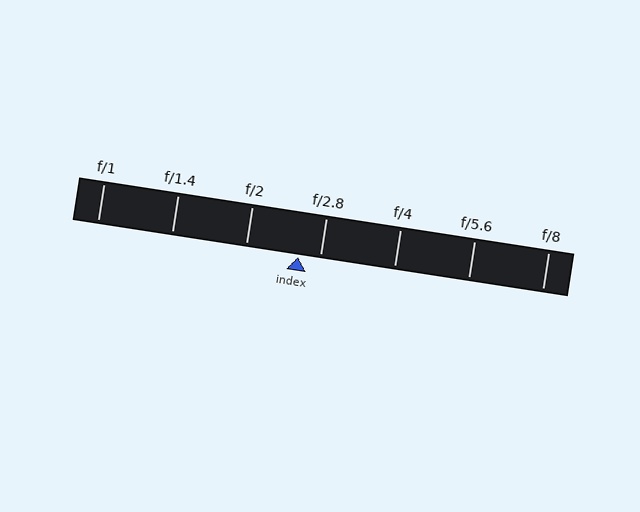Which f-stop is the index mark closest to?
The index mark is closest to f/2.8.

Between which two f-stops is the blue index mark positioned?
The index mark is between f/2 and f/2.8.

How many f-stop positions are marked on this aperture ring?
There are 7 f-stop positions marked.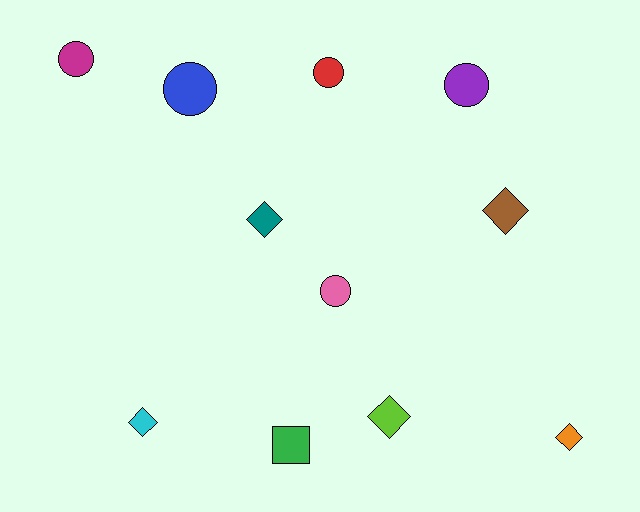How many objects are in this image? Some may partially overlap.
There are 11 objects.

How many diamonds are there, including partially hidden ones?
There are 5 diamonds.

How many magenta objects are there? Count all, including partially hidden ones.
There is 1 magenta object.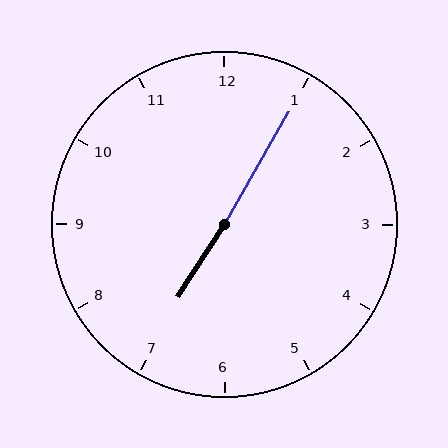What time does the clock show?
7:05.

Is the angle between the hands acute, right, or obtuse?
It is obtuse.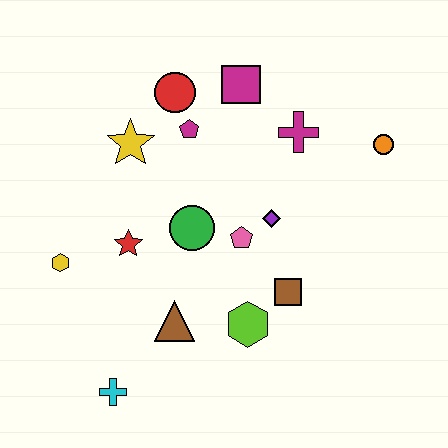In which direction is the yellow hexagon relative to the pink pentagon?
The yellow hexagon is to the left of the pink pentagon.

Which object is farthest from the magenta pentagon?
The cyan cross is farthest from the magenta pentagon.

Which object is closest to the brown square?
The lime hexagon is closest to the brown square.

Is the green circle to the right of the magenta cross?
No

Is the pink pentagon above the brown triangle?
Yes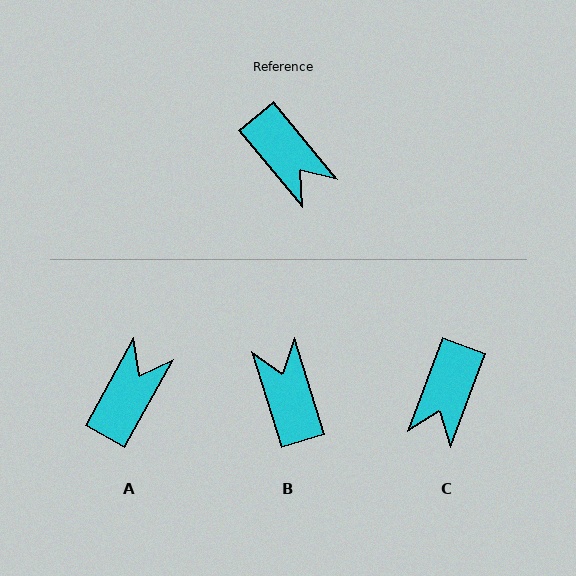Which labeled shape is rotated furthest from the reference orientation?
B, about 158 degrees away.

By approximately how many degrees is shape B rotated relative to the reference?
Approximately 158 degrees counter-clockwise.